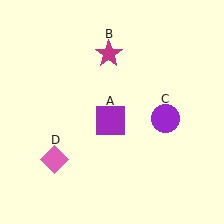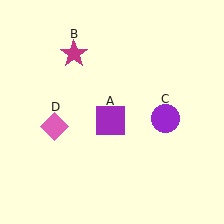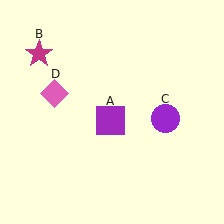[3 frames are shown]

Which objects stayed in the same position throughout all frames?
Purple square (object A) and purple circle (object C) remained stationary.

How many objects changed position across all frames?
2 objects changed position: magenta star (object B), pink diamond (object D).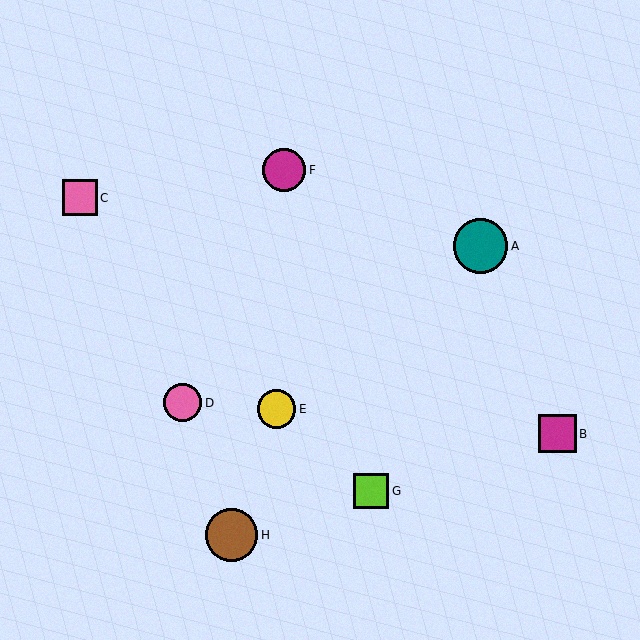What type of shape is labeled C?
Shape C is a pink square.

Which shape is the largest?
The teal circle (labeled A) is the largest.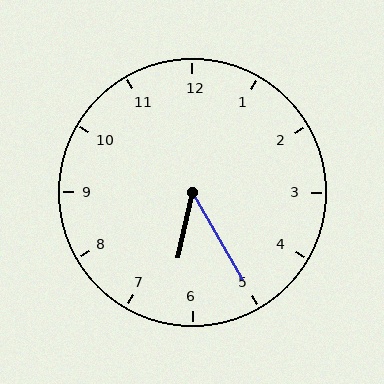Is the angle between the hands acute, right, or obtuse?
It is acute.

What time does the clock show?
6:25.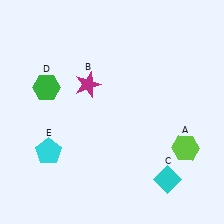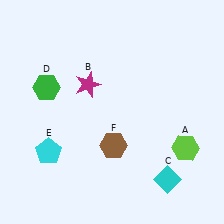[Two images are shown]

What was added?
A brown hexagon (F) was added in Image 2.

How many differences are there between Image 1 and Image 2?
There is 1 difference between the two images.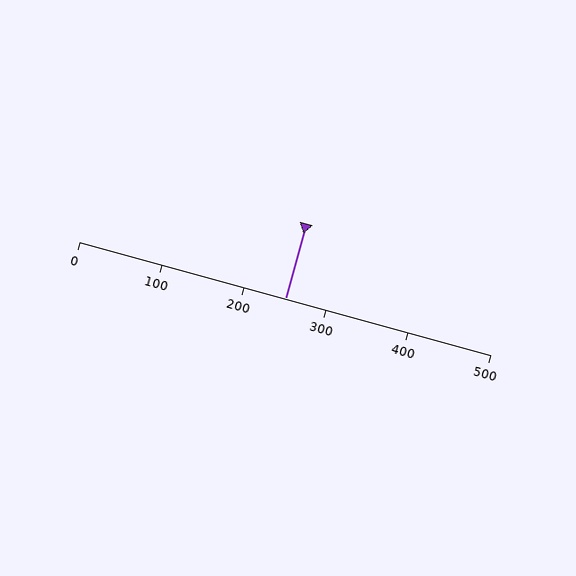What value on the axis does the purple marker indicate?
The marker indicates approximately 250.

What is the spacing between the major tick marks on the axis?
The major ticks are spaced 100 apart.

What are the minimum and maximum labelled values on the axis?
The axis runs from 0 to 500.